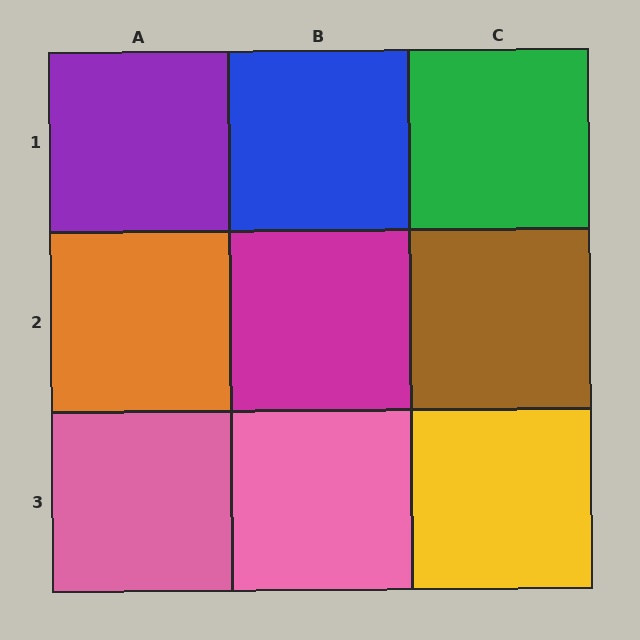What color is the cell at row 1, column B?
Blue.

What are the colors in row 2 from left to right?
Orange, magenta, brown.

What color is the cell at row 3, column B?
Pink.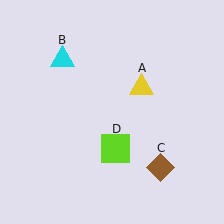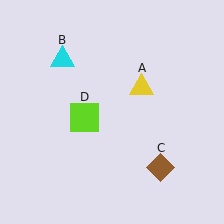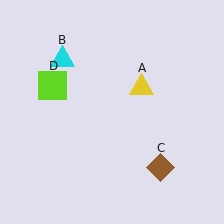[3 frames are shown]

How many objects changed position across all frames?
1 object changed position: lime square (object D).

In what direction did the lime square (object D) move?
The lime square (object D) moved up and to the left.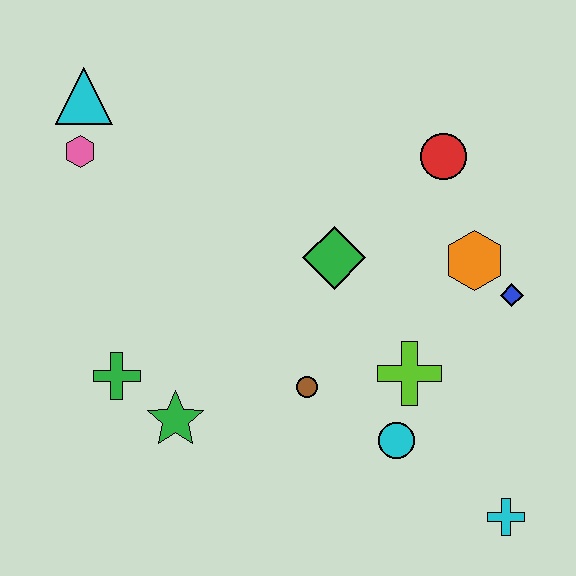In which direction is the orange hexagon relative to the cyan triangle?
The orange hexagon is to the right of the cyan triangle.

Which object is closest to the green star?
The green cross is closest to the green star.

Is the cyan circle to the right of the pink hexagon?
Yes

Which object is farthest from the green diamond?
The cyan cross is farthest from the green diamond.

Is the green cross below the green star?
No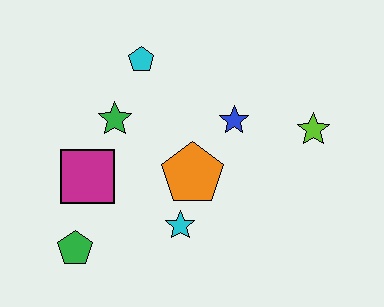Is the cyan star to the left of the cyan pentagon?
No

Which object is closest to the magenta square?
The green star is closest to the magenta square.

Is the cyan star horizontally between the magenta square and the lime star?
Yes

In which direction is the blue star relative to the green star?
The blue star is to the right of the green star.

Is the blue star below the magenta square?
No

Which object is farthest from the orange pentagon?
The green pentagon is farthest from the orange pentagon.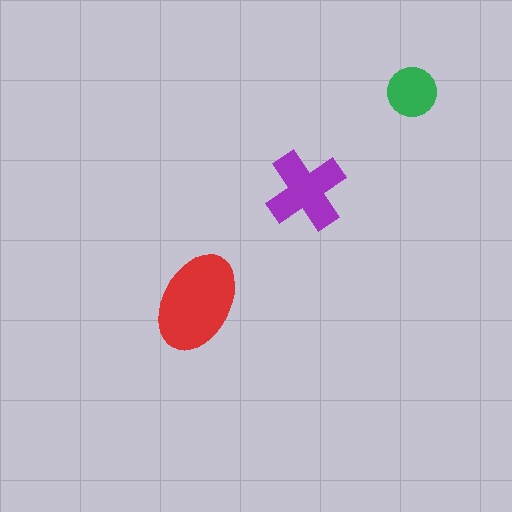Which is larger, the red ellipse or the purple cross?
The red ellipse.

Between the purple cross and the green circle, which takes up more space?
The purple cross.